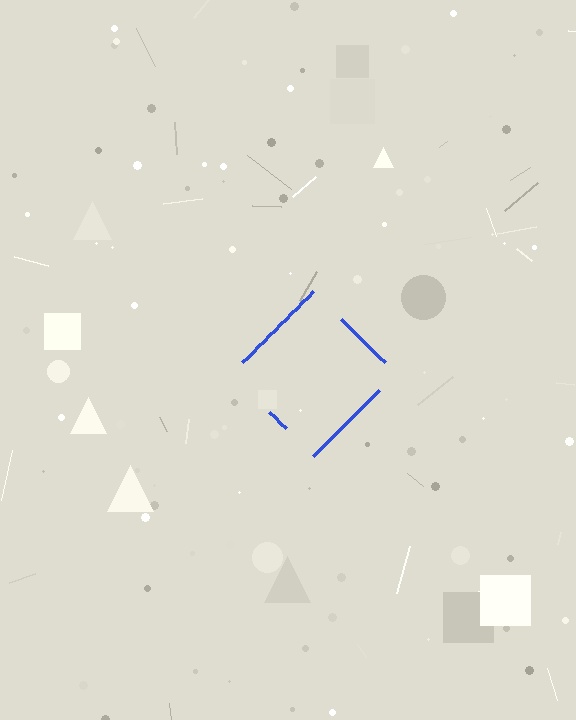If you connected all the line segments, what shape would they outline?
They would outline a diamond.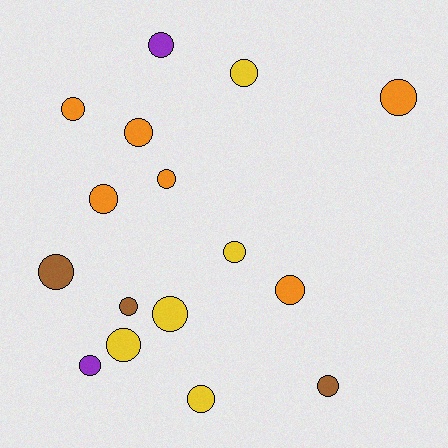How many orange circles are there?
There are 6 orange circles.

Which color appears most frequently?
Orange, with 6 objects.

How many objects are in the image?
There are 16 objects.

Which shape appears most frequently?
Circle, with 16 objects.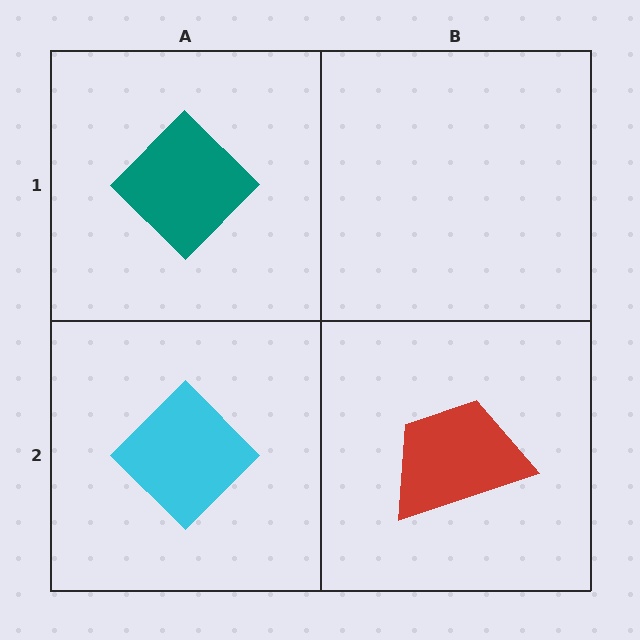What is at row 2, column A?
A cyan diamond.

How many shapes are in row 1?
1 shape.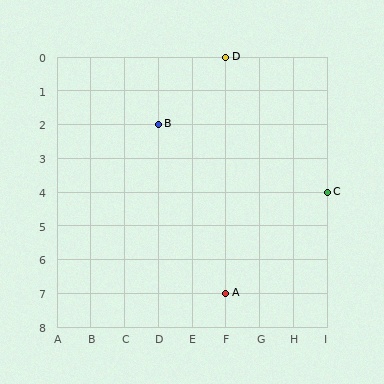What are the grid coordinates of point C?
Point C is at grid coordinates (I, 4).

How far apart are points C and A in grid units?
Points C and A are 3 columns and 3 rows apart (about 4.2 grid units diagonally).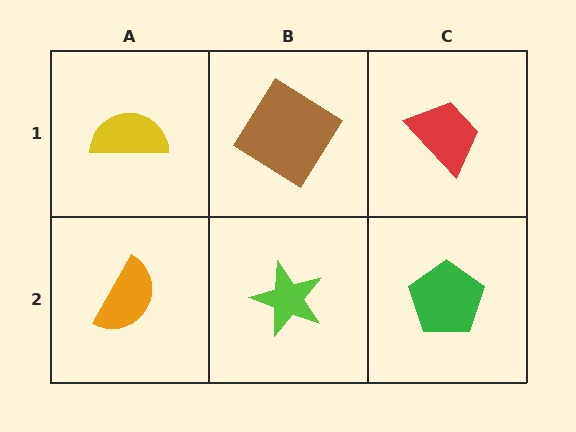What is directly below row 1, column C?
A green pentagon.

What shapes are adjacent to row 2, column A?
A yellow semicircle (row 1, column A), a lime star (row 2, column B).